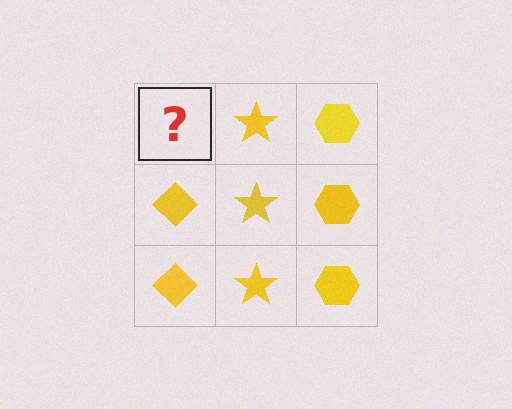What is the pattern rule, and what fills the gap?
The rule is that each column has a consistent shape. The gap should be filled with a yellow diamond.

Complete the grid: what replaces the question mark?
The question mark should be replaced with a yellow diamond.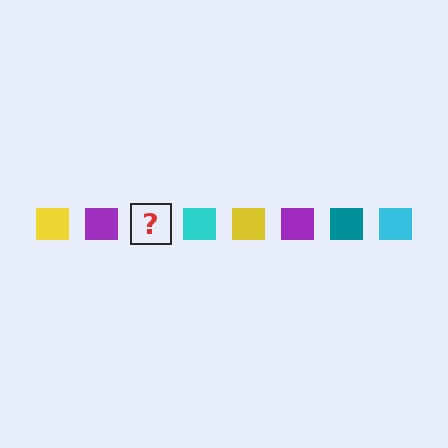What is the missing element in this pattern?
The missing element is a teal square.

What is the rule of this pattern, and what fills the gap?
The rule is that the pattern cycles through yellow, purple, teal, cyan squares. The gap should be filled with a teal square.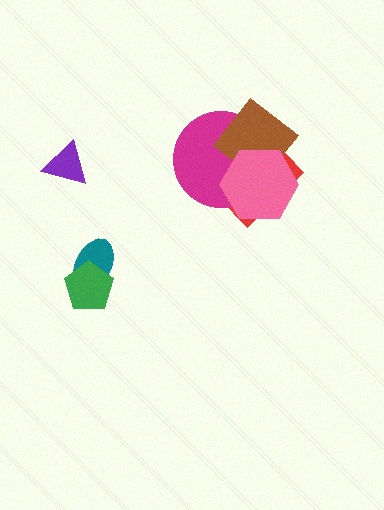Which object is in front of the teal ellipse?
The green pentagon is in front of the teal ellipse.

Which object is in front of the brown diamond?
The pink hexagon is in front of the brown diamond.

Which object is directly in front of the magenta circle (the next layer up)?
The brown diamond is directly in front of the magenta circle.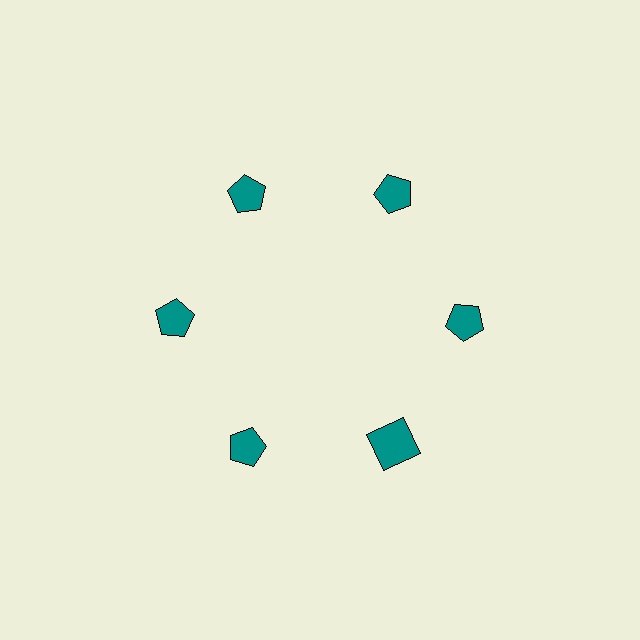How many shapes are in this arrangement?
There are 6 shapes arranged in a ring pattern.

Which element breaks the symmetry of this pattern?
The teal square at roughly the 5 o'clock position breaks the symmetry. All other shapes are teal pentagons.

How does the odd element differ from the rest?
It has a different shape: square instead of pentagon.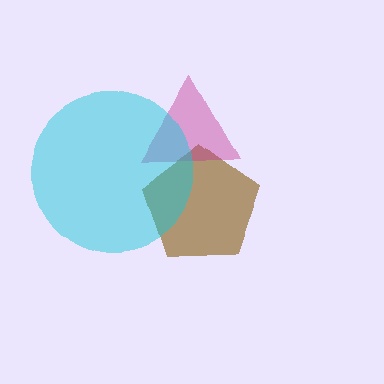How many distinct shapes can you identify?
There are 3 distinct shapes: a brown pentagon, a magenta triangle, a cyan circle.